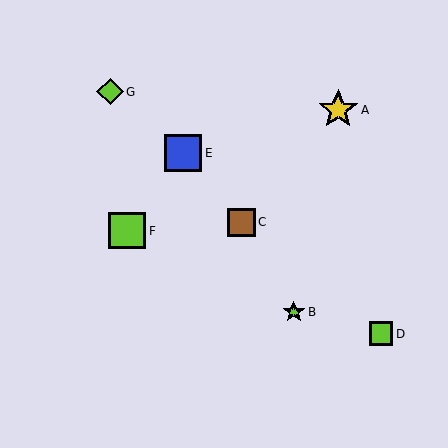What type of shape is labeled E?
Shape E is a blue square.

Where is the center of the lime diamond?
The center of the lime diamond is at (110, 92).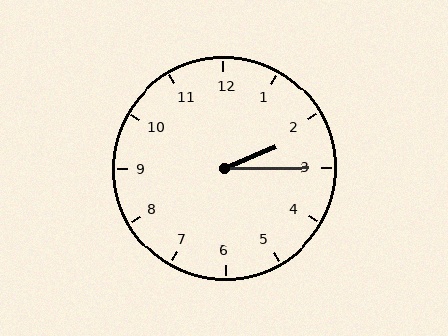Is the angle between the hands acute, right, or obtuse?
It is acute.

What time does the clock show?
2:15.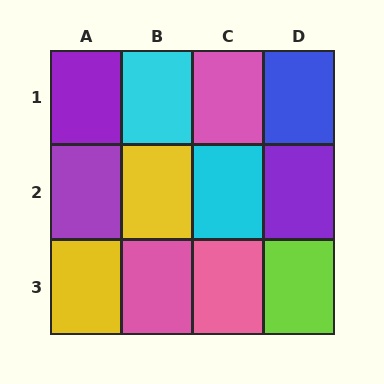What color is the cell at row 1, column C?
Pink.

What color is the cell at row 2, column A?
Purple.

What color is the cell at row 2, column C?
Cyan.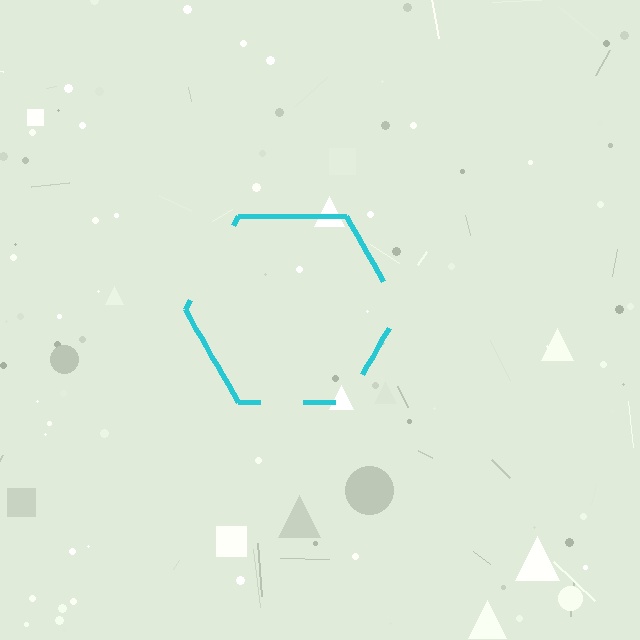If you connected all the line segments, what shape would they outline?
They would outline a hexagon.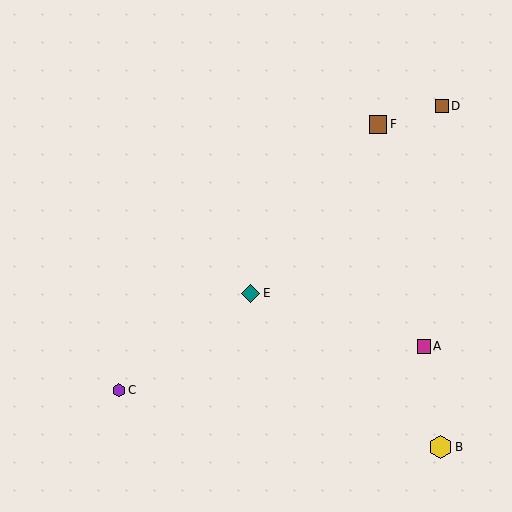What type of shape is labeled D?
Shape D is a brown square.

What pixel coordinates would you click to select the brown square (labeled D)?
Click at (442, 106) to select the brown square D.